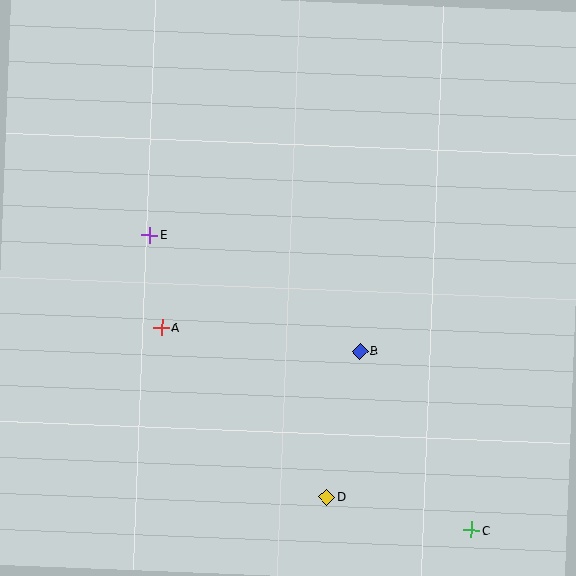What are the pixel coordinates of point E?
Point E is at (150, 235).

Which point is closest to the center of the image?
Point B at (360, 351) is closest to the center.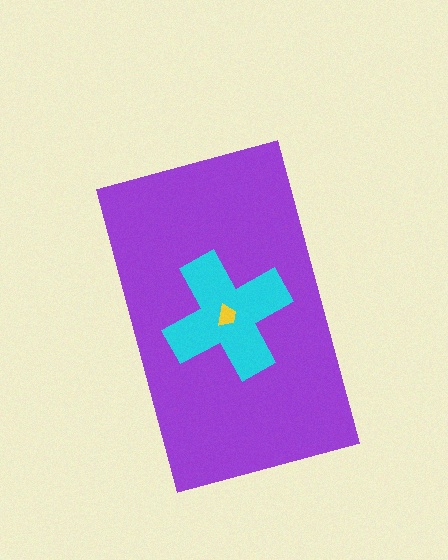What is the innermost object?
The yellow trapezoid.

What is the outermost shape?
The purple rectangle.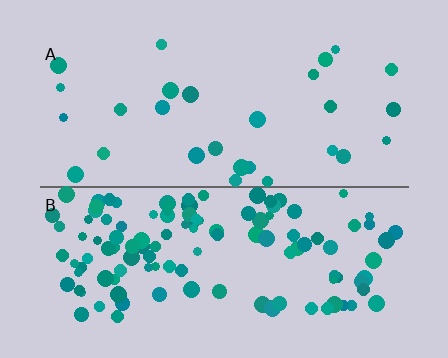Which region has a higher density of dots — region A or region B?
B (the bottom).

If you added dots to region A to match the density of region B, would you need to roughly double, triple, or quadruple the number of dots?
Approximately quadruple.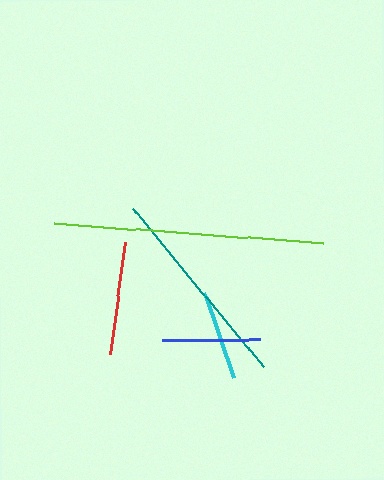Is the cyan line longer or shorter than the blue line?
The blue line is longer than the cyan line.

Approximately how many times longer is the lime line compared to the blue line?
The lime line is approximately 2.7 times the length of the blue line.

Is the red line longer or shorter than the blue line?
The red line is longer than the blue line.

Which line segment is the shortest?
The cyan line is the shortest at approximately 90 pixels.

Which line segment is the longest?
The lime line is the longest at approximately 270 pixels.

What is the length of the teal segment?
The teal segment is approximately 206 pixels long.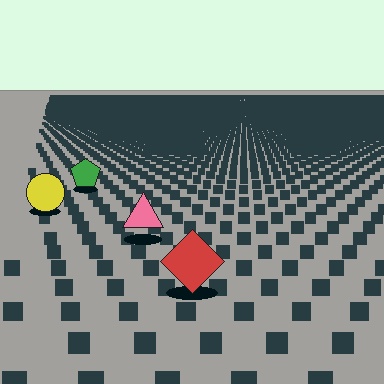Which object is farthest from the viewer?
The green pentagon is farthest from the viewer. It appears smaller and the ground texture around it is denser.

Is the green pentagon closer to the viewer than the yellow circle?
No. The yellow circle is closer — you can tell from the texture gradient: the ground texture is coarser near it.